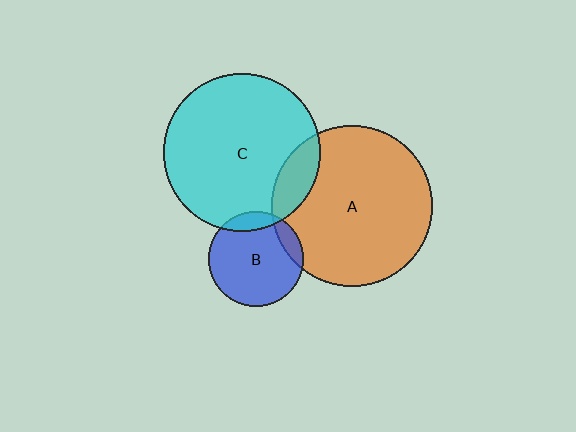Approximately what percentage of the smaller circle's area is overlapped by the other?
Approximately 15%.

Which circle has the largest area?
Circle A (orange).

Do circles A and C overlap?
Yes.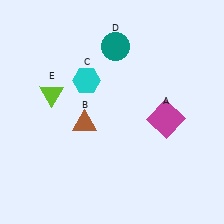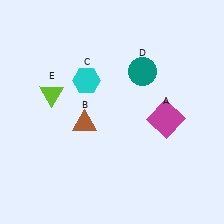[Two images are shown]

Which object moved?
The teal circle (D) moved right.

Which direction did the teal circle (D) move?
The teal circle (D) moved right.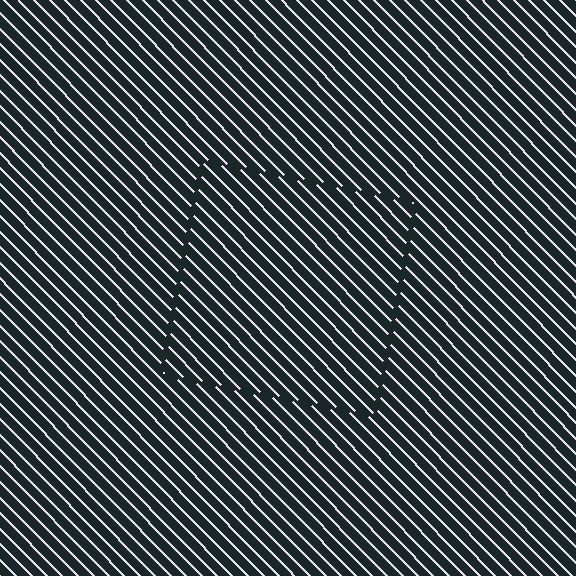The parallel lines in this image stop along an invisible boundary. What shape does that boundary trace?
An illusory square. The interior of the shape contains the same grating, shifted by half a period — the contour is defined by the phase discontinuity where line-ends from the inner and outer gratings abut.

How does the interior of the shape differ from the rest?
The interior of the shape contains the same grating, shifted by half a period — the contour is defined by the phase discontinuity where line-ends from the inner and outer gratings abut.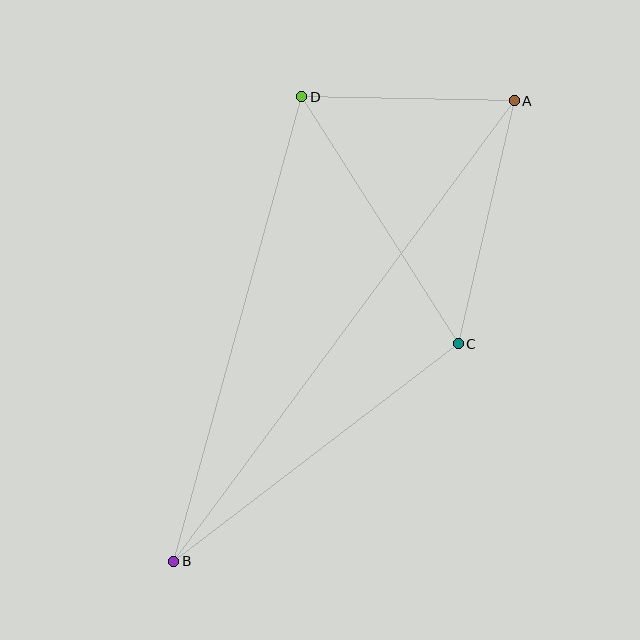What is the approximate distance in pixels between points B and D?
The distance between B and D is approximately 482 pixels.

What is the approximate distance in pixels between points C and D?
The distance between C and D is approximately 292 pixels.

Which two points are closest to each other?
Points A and D are closest to each other.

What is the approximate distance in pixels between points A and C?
The distance between A and C is approximately 249 pixels.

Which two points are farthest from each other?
Points A and B are farthest from each other.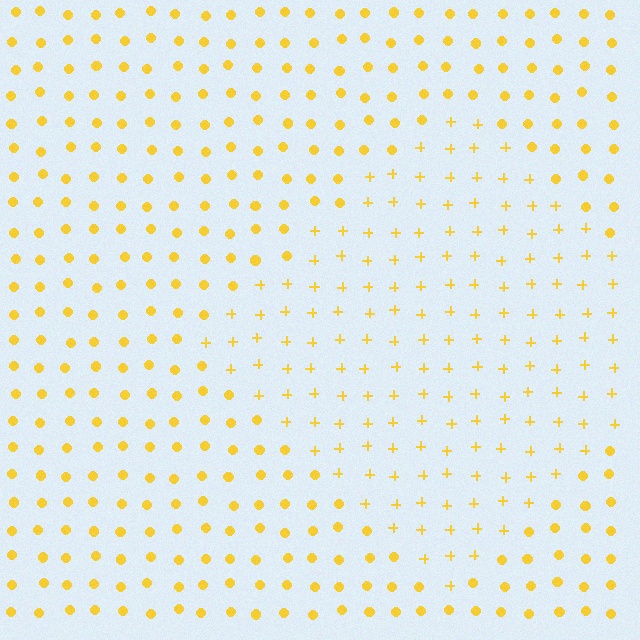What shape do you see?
I see a diamond.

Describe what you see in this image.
The image is filled with small yellow elements arranged in a uniform grid. A diamond-shaped region contains plus signs, while the surrounding area contains circles. The boundary is defined purely by the change in element shape.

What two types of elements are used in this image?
The image uses plus signs inside the diamond region and circles outside it.